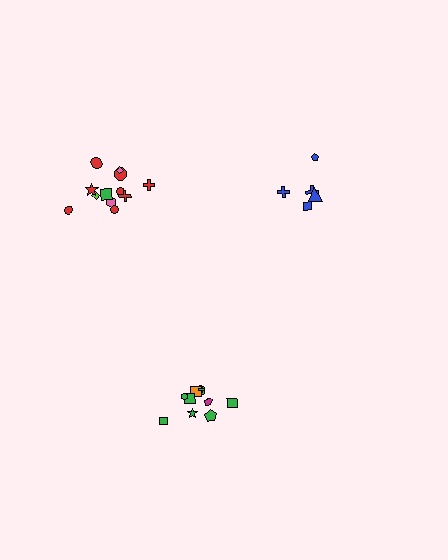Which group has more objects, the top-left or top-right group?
The top-left group.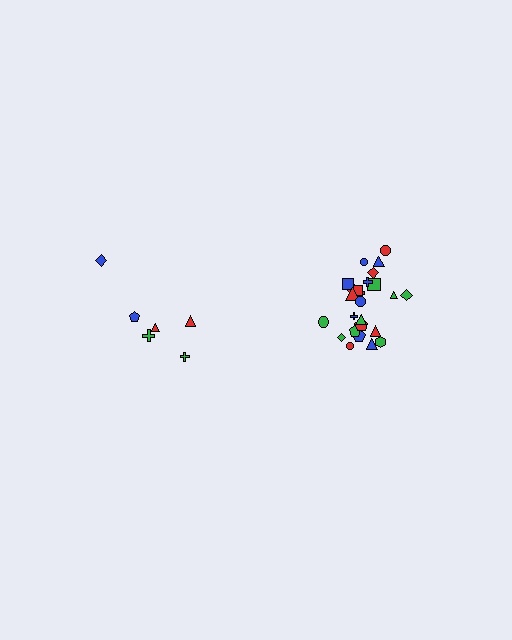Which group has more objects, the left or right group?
The right group.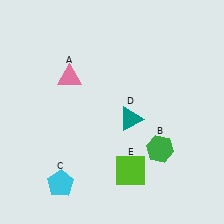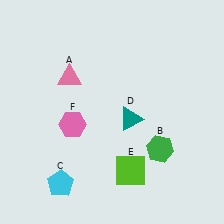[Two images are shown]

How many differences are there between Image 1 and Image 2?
There is 1 difference between the two images.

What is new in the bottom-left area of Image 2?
A pink hexagon (F) was added in the bottom-left area of Image 2.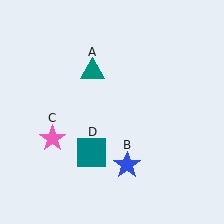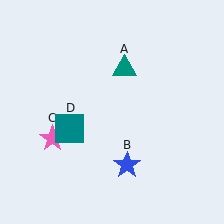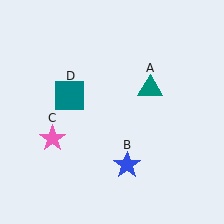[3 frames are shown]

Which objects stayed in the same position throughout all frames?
Blue star (object B) and pink star (object C) remained stationary.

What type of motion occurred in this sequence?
The teal triangle (object A), teal square (object D) rotated clockwise around the center of the scene.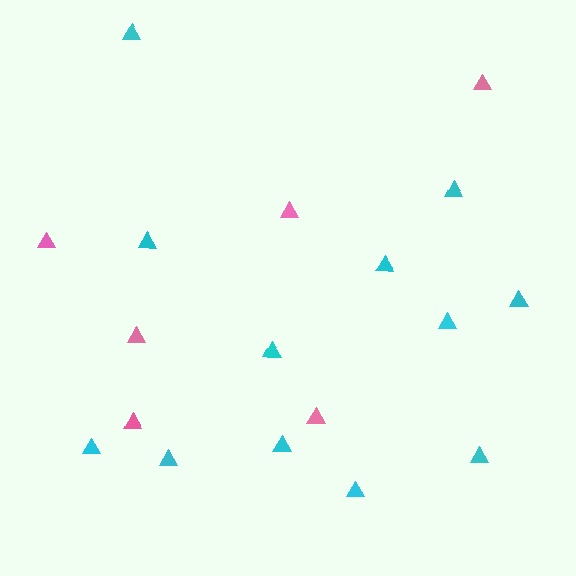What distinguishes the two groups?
There are 2 groups: one group of cyan triangles (12) and one group of pink triangles (6).